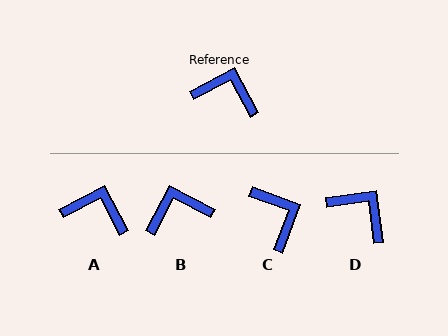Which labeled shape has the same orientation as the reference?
A.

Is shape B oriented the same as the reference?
No, it is off by about 34 degrees.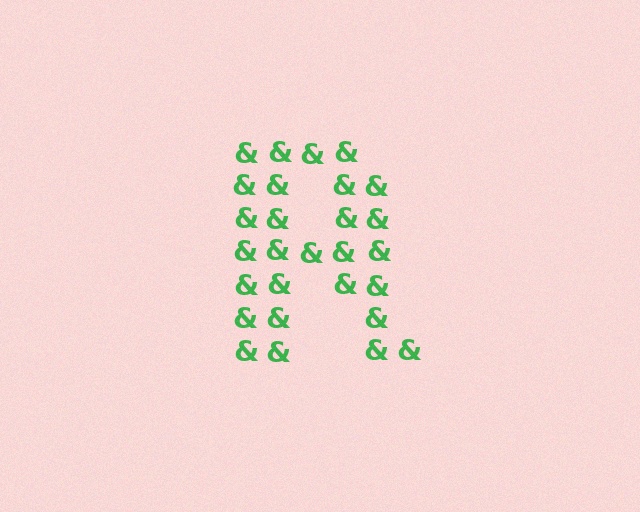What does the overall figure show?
The overall figure shows the letter R.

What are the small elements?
The small elements are ampersands.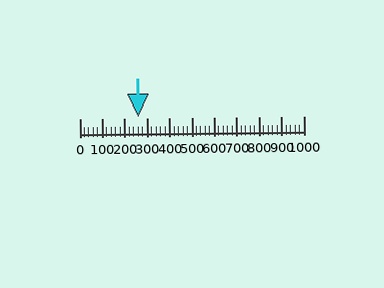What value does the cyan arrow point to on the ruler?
The cyan arrow points to approximately 260.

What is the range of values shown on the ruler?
The ruler shows values from 0 to 1000.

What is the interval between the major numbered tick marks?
The major tick marks are spaced 100 units apart.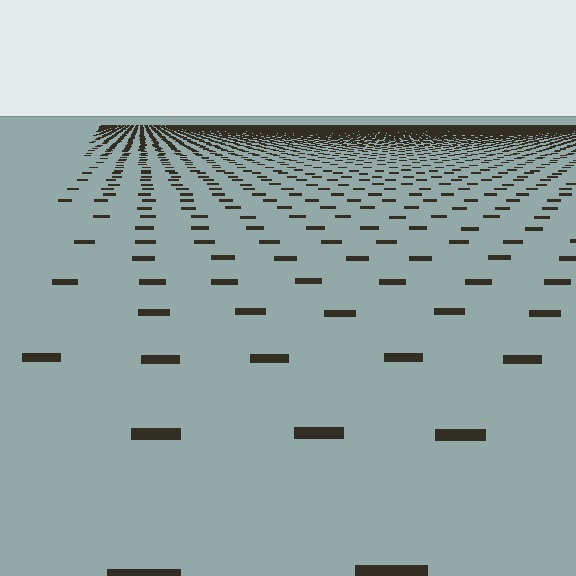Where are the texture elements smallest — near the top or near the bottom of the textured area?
Near the top.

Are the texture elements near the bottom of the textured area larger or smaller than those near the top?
Larger. Near the bottom, elements are closer to the viewer and appear at a bigger on-screen size.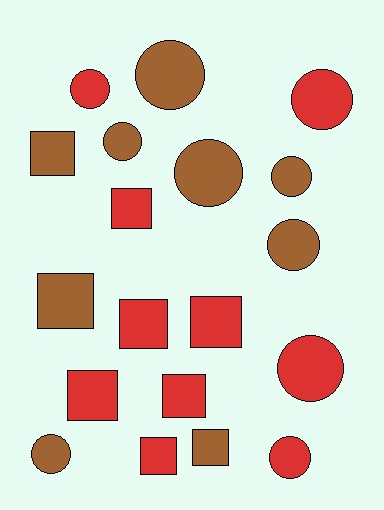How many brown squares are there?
There are 3 brown squares.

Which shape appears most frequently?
Circle, with 10 objects.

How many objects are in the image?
There are 19 objects.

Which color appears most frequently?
Red, with 10 objects.